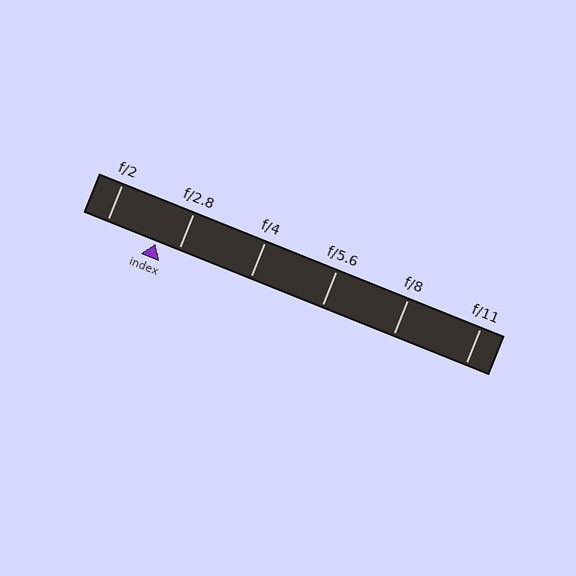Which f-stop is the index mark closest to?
The index mark is closest to f/2.8.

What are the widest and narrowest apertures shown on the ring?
The widest aperture shown is f/2 and the narrowest is f/11.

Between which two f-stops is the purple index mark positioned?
The index mark is between f/2 and f/2.8.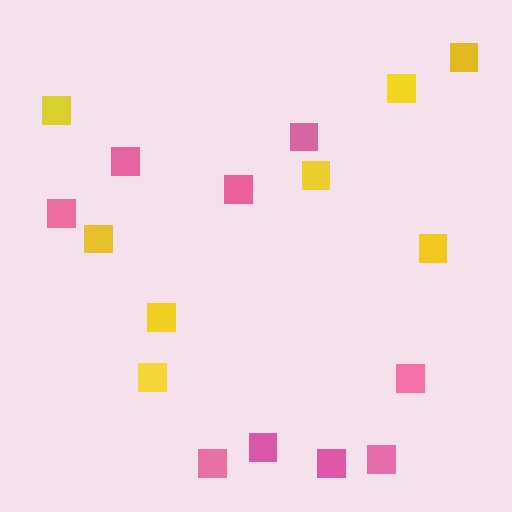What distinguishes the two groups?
There are 2 groups: one group of yellow squares (8) and one group of pink squares (9).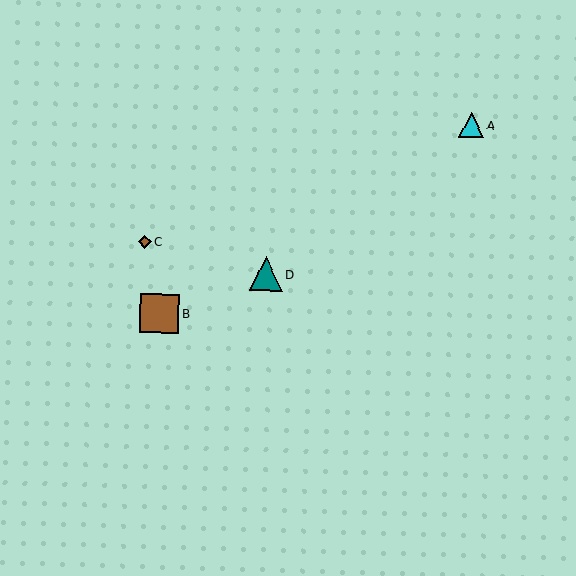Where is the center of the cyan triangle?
The center of the cyan triangle is at (472, 125).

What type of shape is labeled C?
Shape C is a brown diamond.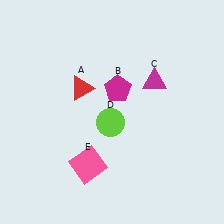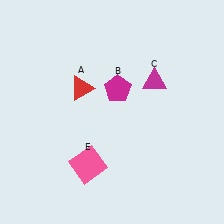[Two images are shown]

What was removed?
The lime circle (D) was removed in Image 2.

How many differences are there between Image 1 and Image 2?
There is 1 difference between the two images.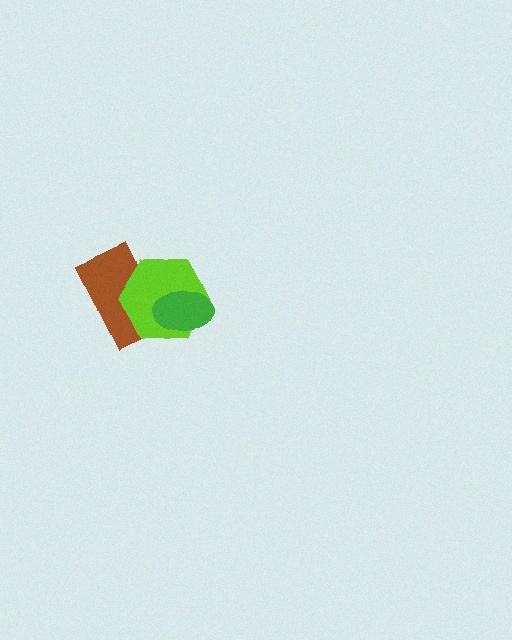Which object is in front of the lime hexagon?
The green ellipse is in front of the lime hexagon.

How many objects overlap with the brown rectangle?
2 objects overlap with the brown rectangle.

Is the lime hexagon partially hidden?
Yes, it is partially covered by another shape.